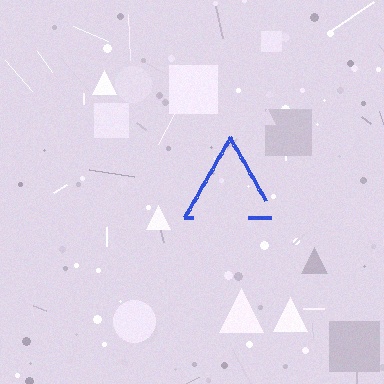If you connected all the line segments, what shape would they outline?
They would outline a triangle.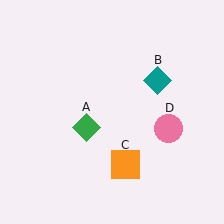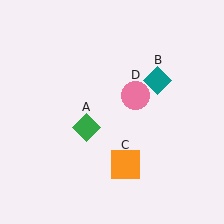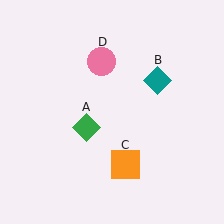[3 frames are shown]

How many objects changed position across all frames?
1 object changed position: pink circle (object D).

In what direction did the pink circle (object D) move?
The pink circle (object D) moved up and to the left.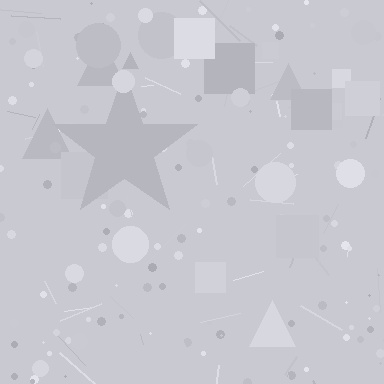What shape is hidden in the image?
A star is hidden in the image.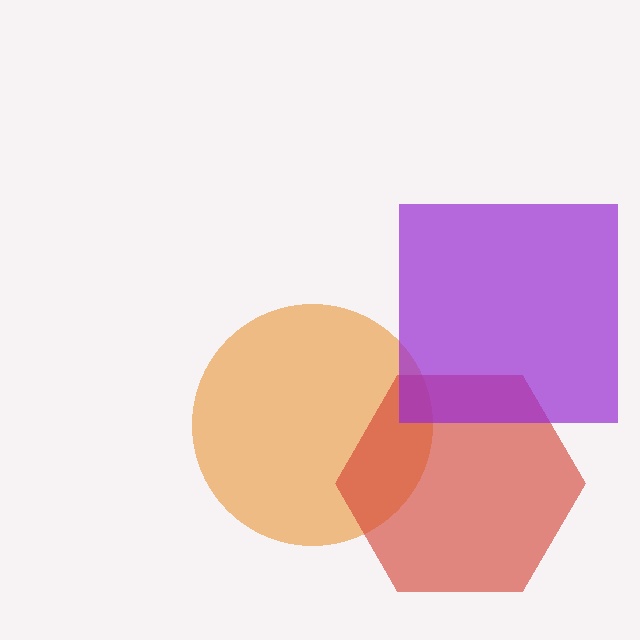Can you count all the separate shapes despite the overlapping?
Yes, there are 3 separate shapes.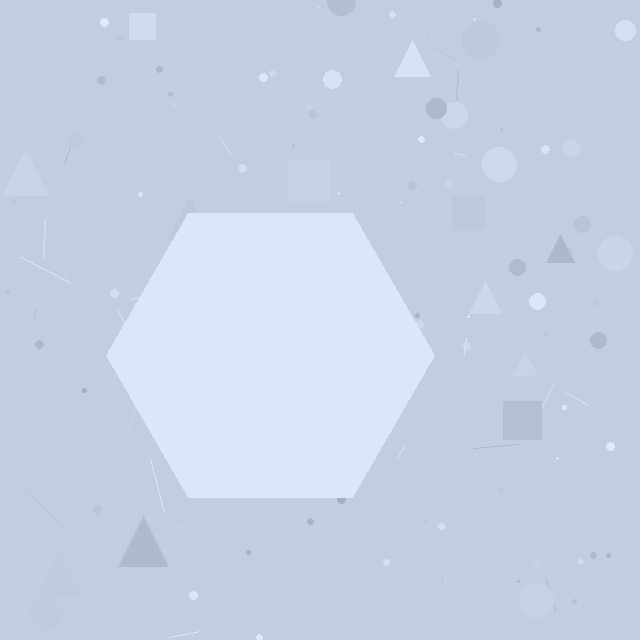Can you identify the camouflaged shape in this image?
The camouflaged shape is a hexagon.